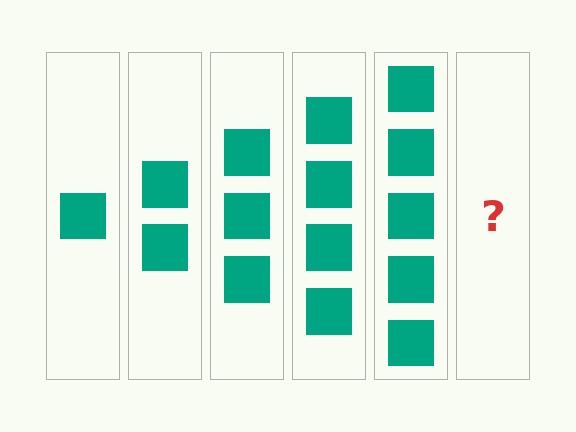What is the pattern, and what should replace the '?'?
The pattern is that each step adds one more square. The '?' should be 6 squares.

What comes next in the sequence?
The next element should be 6 squares.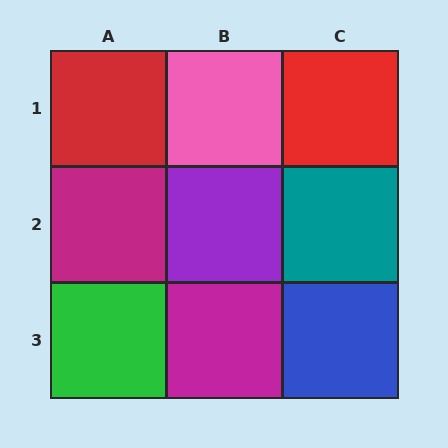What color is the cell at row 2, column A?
Magenta.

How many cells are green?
1 cell is green.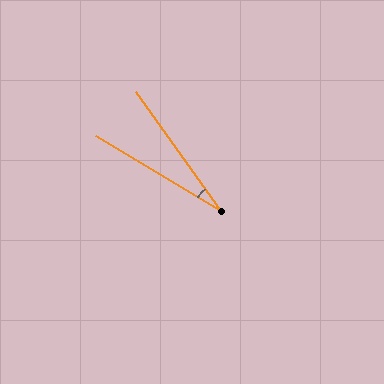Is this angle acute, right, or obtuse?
It is acute.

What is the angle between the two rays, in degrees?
Approximately 23 degrees.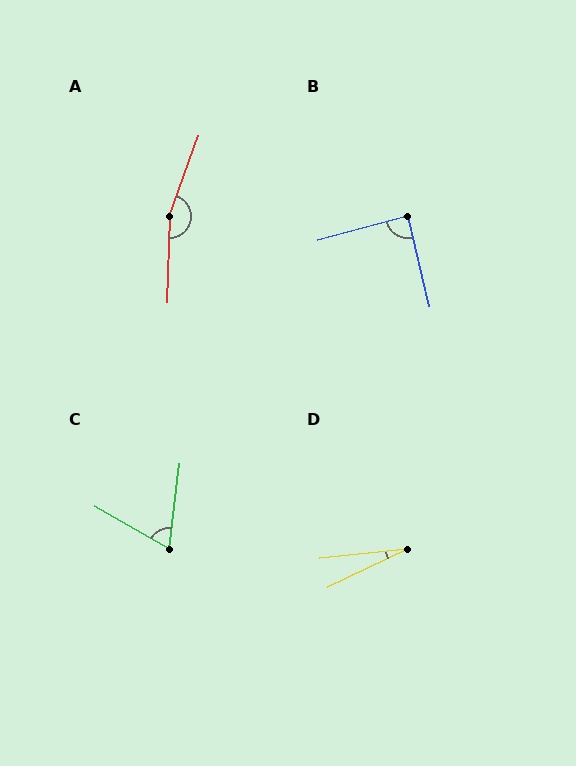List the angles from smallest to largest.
D (20°), C (67°), B (88°), A (162°).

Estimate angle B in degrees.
Approximately 88 degrees.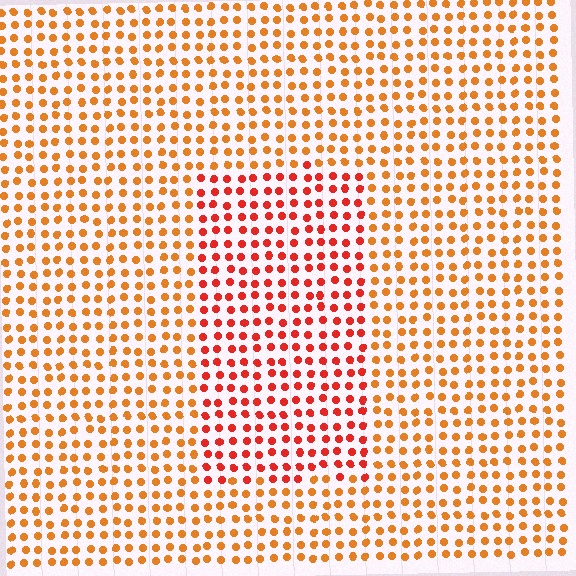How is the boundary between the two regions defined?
The boundary is defined purely by a slight shift in hue (about 28 degrees). Spacing, size, and orientation are identical on both sides.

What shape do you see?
I see a rectangle.